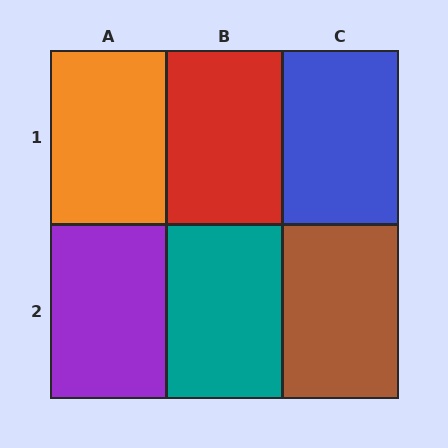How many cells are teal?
1 cell is teal.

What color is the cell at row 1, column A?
Orange.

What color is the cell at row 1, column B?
Red.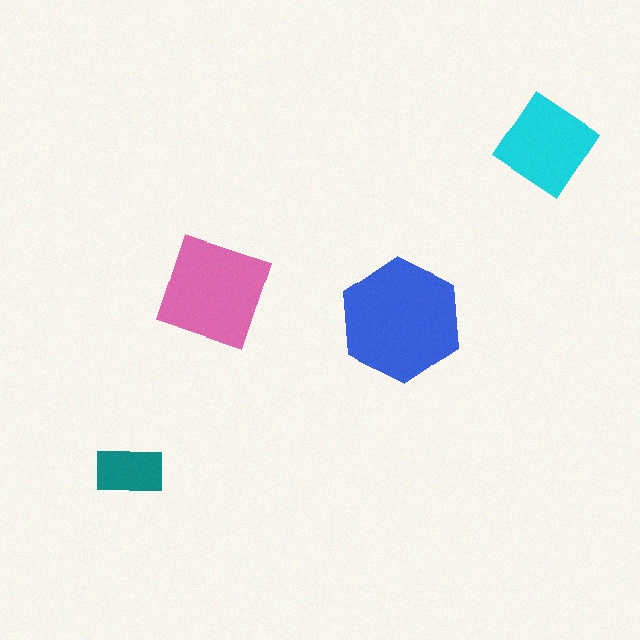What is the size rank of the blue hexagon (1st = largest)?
1st.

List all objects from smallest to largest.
The teal rectangle, the cyan diamond, the pink diamond, the blue hexagon.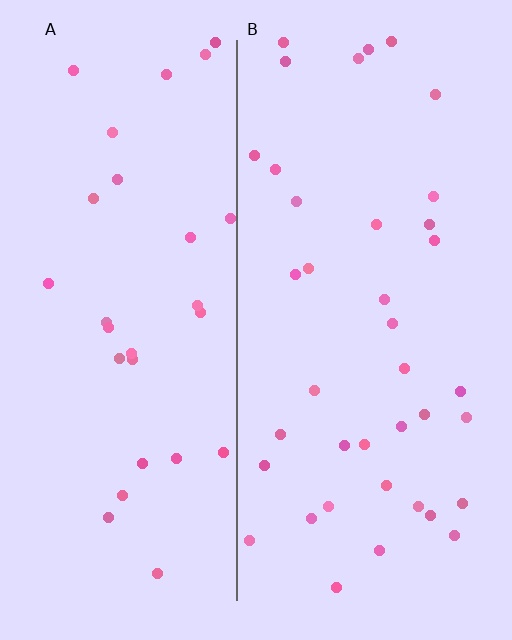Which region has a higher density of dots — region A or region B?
B (the right).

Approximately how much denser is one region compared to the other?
Approximately 1.3× — region B over region A.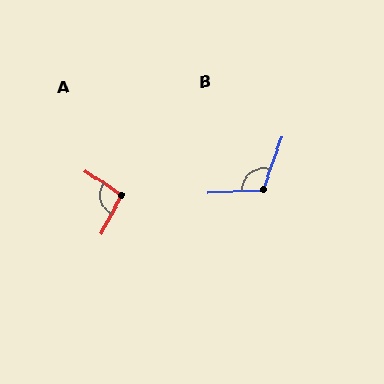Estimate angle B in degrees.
Approximately 114 degrees.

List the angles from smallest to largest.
A (96°), B (114°).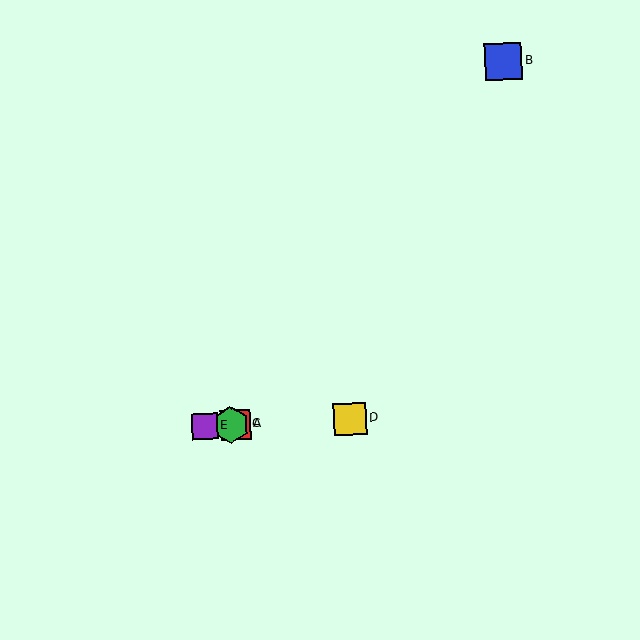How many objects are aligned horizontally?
4 objects (A, C, D, E) are aligned horizontally.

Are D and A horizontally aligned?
Yes, both are at y≈419.